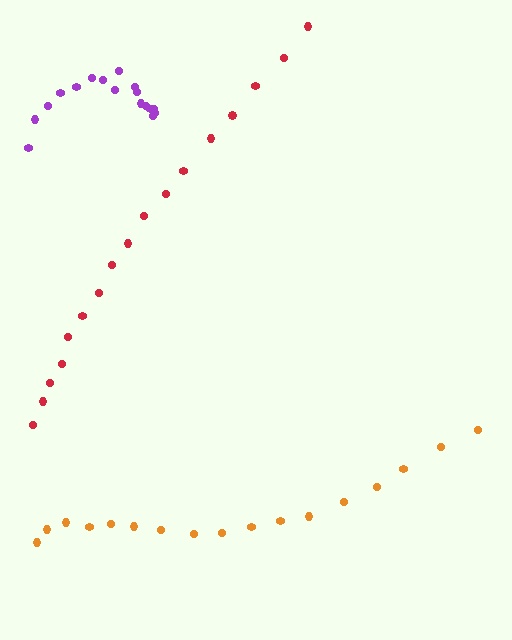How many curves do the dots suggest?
There are 3 distinct paths.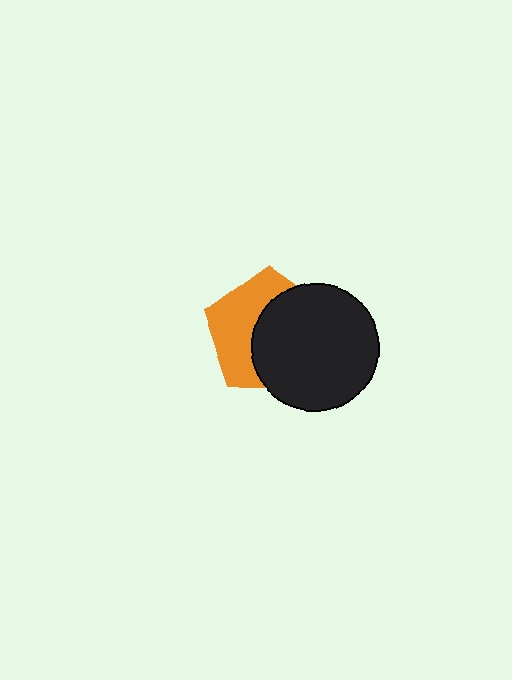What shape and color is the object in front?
The object in front is a black circle.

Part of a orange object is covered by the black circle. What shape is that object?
It is a pentagon.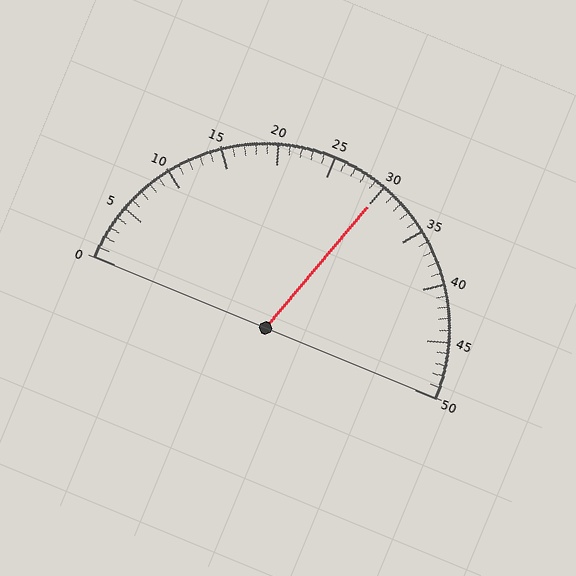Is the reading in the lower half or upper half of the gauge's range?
The reading is in the upper half of the range (0 to 50).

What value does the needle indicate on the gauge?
The needle indicates approximately 30.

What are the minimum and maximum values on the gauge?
The gauge ranges from 0 to 50.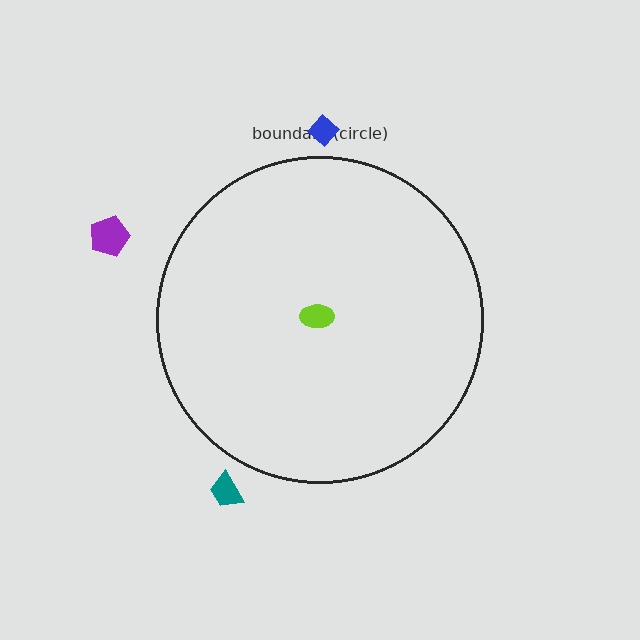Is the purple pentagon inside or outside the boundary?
Outside.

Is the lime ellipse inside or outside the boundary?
Inside.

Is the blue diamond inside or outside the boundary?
Outside.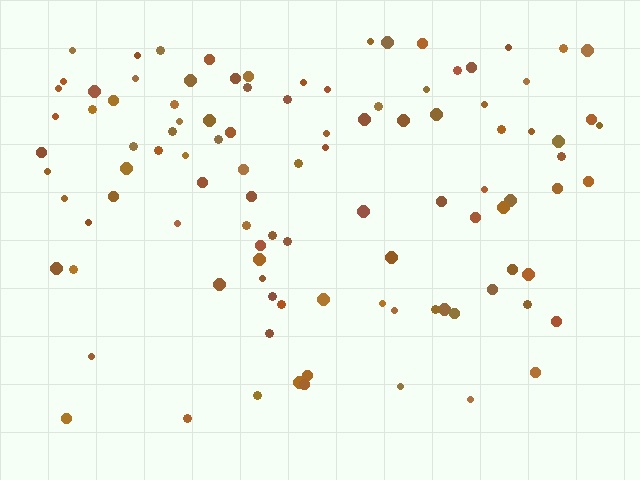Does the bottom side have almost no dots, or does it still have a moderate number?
Still a moderate number, just noticeably fewer than the top.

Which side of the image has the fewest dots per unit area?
The bottom.